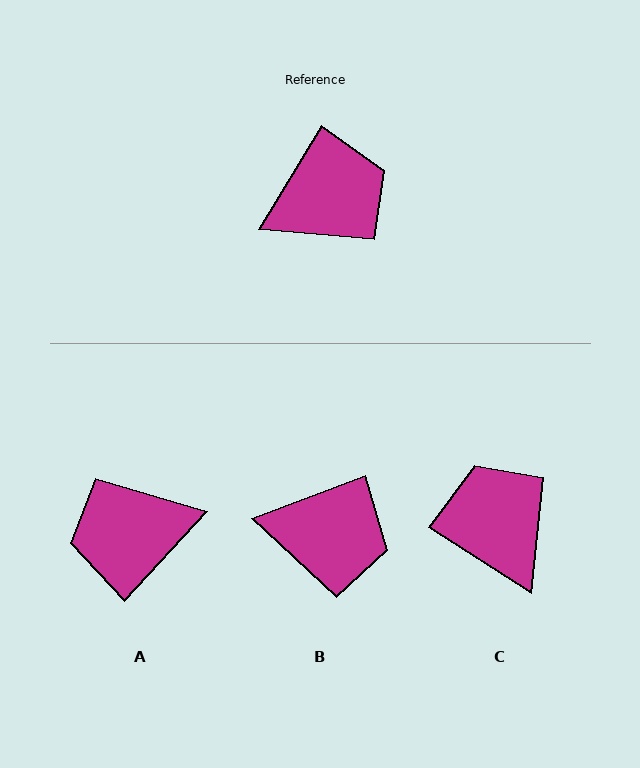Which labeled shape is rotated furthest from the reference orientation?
A, about 168 degrees away.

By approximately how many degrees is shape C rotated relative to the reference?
Approximately 88 degrees counter-clockwise.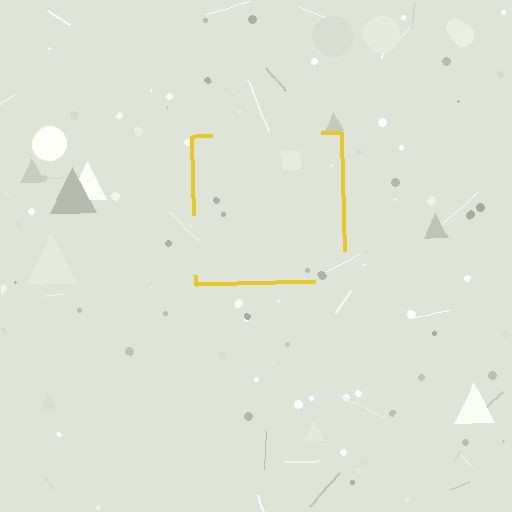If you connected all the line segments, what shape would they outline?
They would outline a square.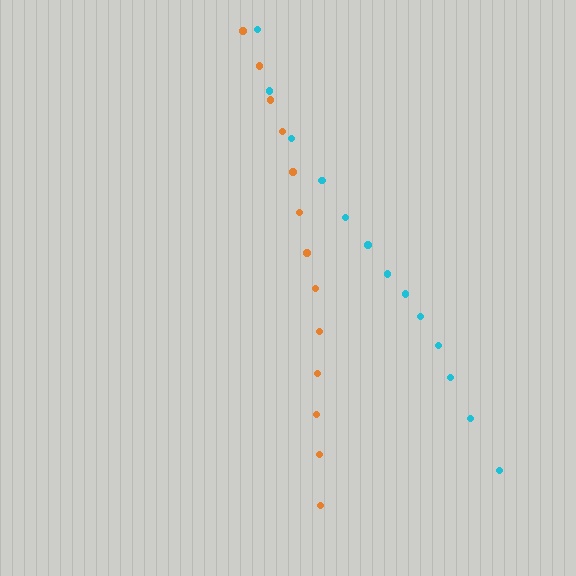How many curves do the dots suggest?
There are 2 distinct paths.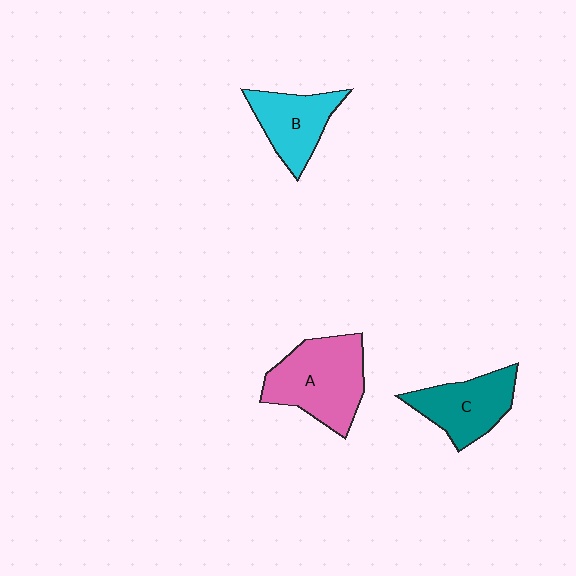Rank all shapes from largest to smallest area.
From largest to smallest: A (pink), C (teal), B (cyan).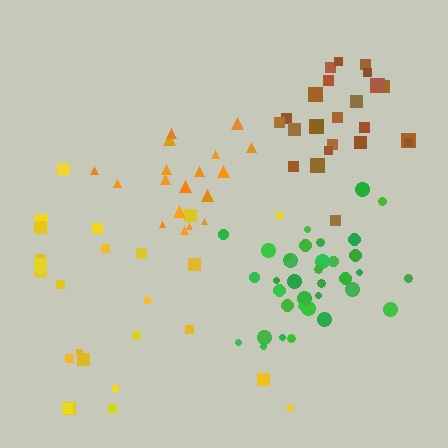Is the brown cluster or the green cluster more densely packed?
Green.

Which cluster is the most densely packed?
Green.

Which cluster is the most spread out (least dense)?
Yellow.